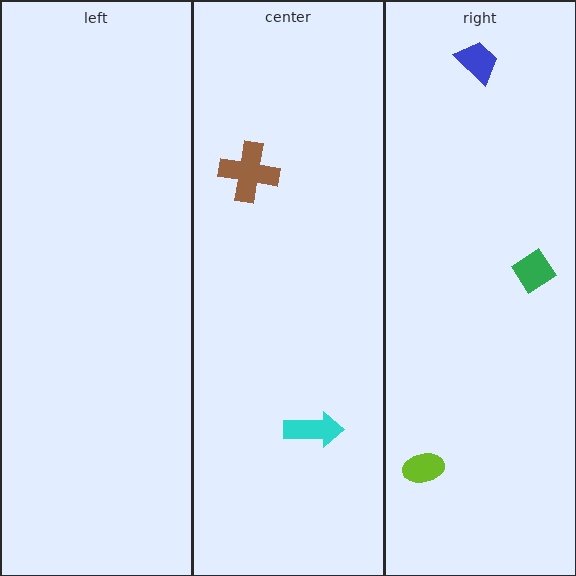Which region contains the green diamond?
The right region.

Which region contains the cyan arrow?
The center region.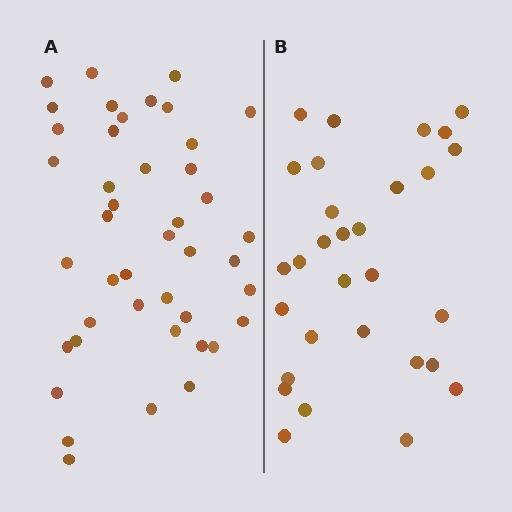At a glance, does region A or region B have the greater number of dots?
Region A (the left region) has more dots.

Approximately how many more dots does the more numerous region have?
Region A has approximately 15 more dots than region B.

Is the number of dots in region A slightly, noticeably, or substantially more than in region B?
Region A has noticeably more, but not dramatically so. The ratio is roughly 1.4 to 1.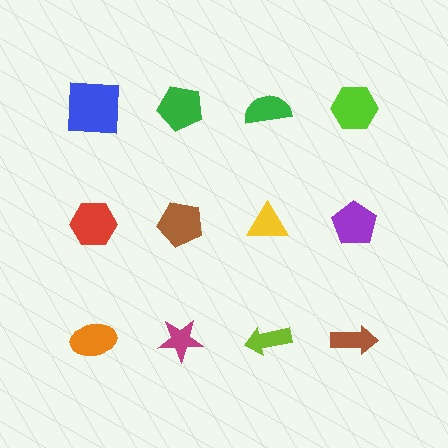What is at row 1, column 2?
A green pentagon.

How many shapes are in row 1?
4 shapes.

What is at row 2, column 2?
A brown pentagon.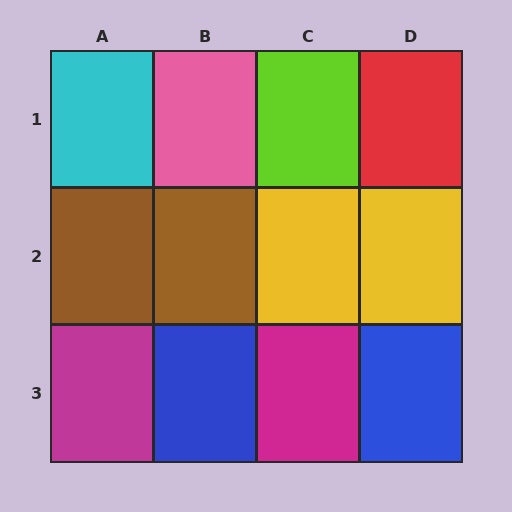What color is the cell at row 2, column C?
Yellow.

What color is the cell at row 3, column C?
Magenta.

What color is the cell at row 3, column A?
Magenta.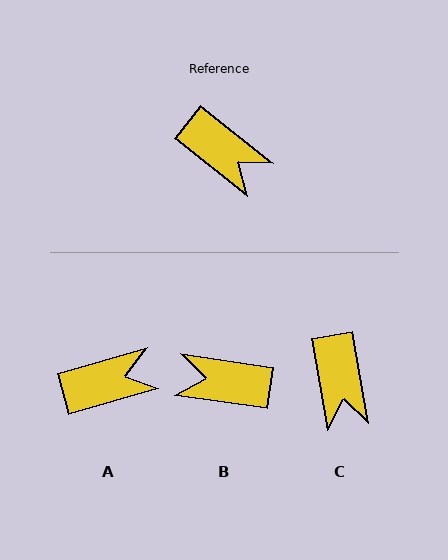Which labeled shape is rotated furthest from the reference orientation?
B, about 150 degrees away.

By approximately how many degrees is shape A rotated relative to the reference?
Approximately 55 degrees counter-clockwise.